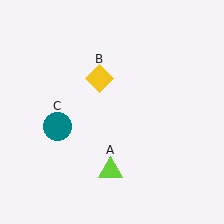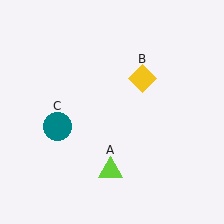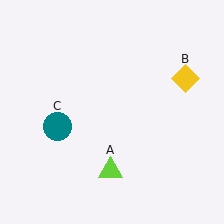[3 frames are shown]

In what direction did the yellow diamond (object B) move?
The yellow diamond (object B) moved right.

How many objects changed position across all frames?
1 object changed position: yellow diamond (object B).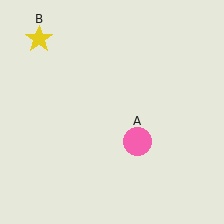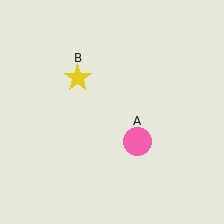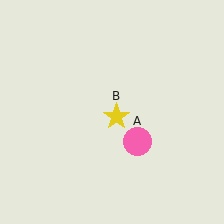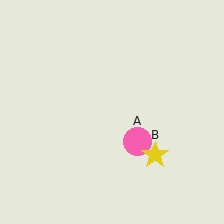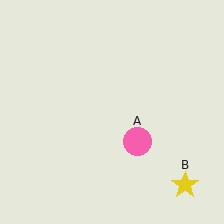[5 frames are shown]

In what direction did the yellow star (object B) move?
The yellow star (object B) moved down and to the right.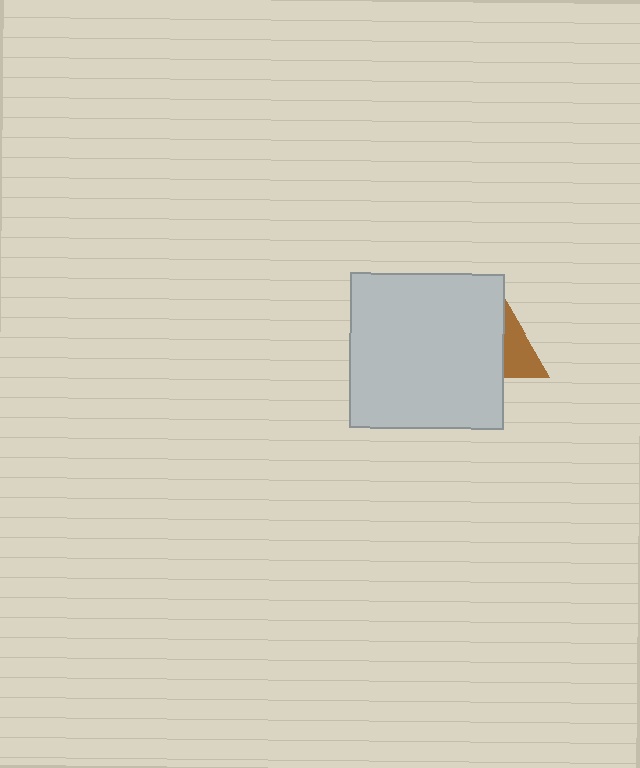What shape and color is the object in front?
The object in front is a light gray square.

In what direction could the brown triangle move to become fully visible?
The brown triangle could move right. That would shift it out from behind the light gray square entirely.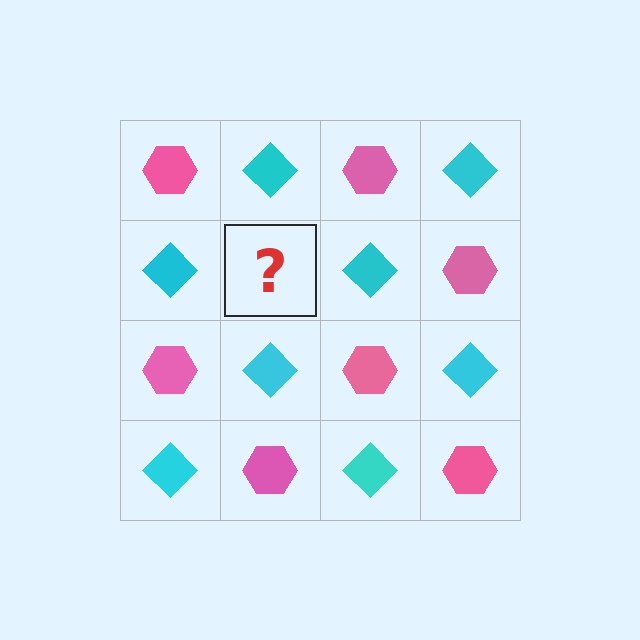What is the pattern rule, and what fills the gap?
The rule is that it alternates pink hexagon and cyan diamond in a checkerboard pattern. The gap should be filled with a pink hexagon.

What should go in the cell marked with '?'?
The missing cell should contain a pink hexagon.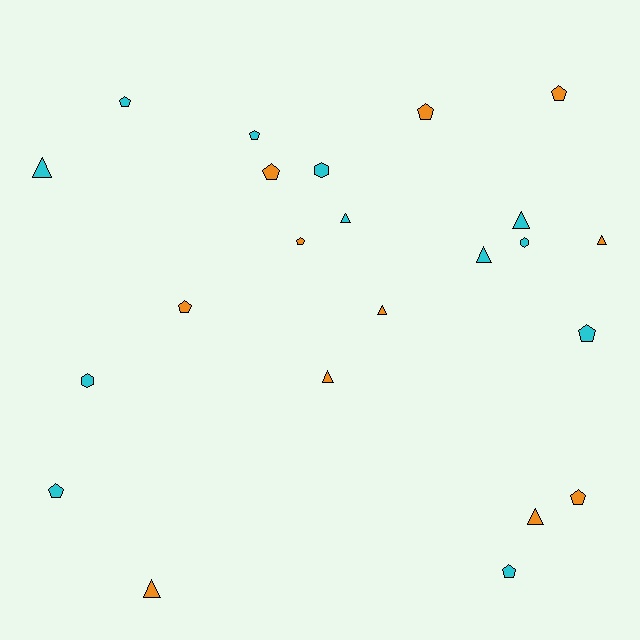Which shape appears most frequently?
Pentagon, with 11 objects.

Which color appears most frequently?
Cyan, with 12 objects.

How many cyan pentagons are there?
There are 5 cyan pentagons.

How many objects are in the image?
There are 23 objects.